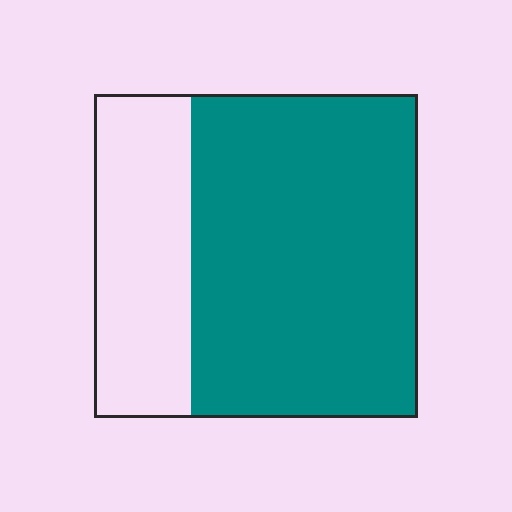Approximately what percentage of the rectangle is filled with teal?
Approximately 70%.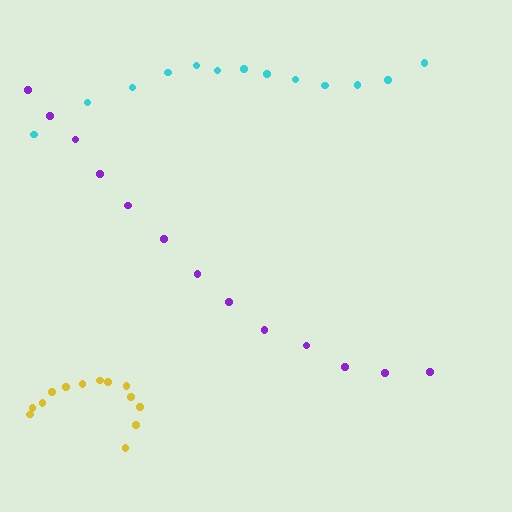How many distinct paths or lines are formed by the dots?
There are 3 distinct paths.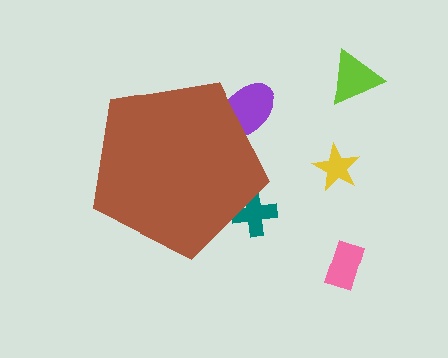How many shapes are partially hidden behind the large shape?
2 shapes are partially hidden.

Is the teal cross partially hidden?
Yes, the teal cross is partially hidden behind the brown pentagon.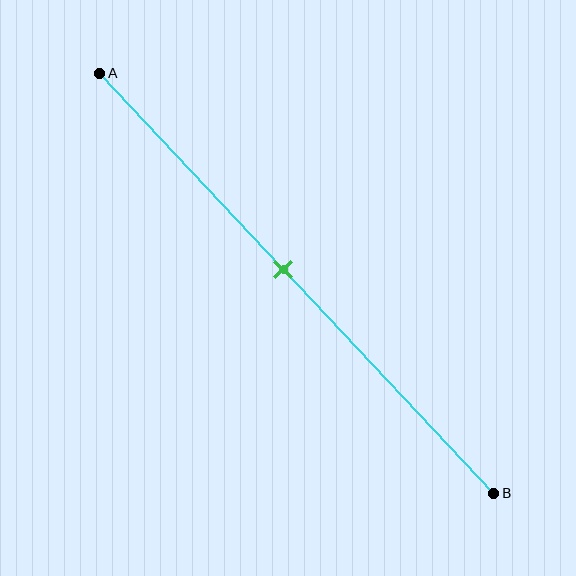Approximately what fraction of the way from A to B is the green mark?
The green mark is approximately 45% of the way from A to B.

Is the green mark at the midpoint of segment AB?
No, the mark is at about 45% from A, not at the 50% midpoint.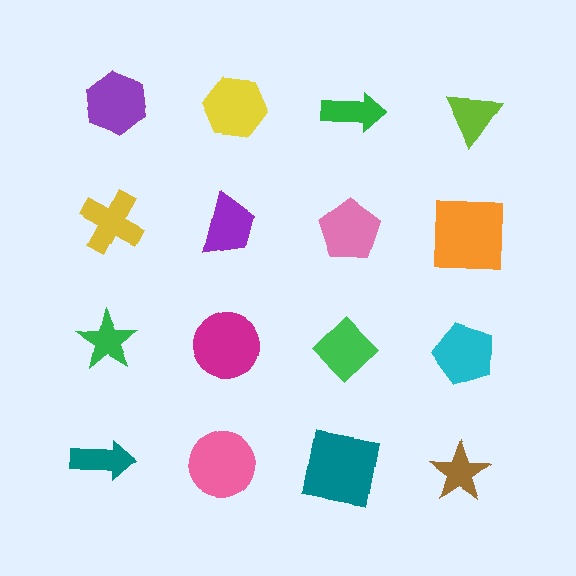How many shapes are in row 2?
4 shapes.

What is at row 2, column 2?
A purple trapezoid.